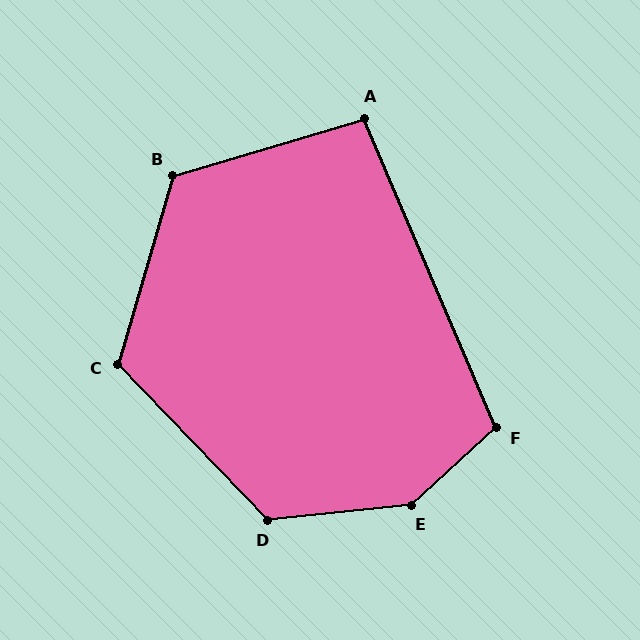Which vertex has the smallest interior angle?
A, at approximately 97 degrees.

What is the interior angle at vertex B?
Approximately 123 degrees (obtuse).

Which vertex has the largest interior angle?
E, at approximately 143 degrees.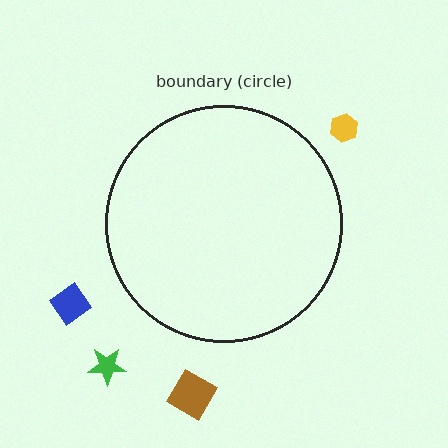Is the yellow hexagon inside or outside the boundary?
Outside.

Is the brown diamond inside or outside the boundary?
Outside.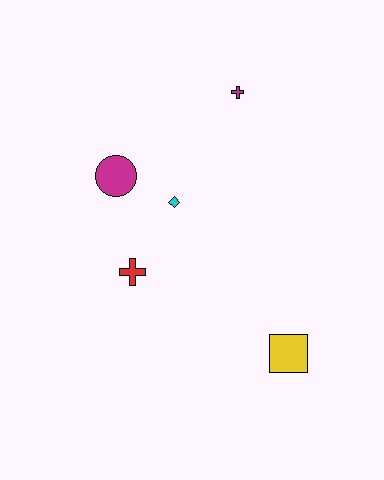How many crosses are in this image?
There are 2 crosses.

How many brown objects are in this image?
There are no brown objects.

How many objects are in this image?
There are 5 objects.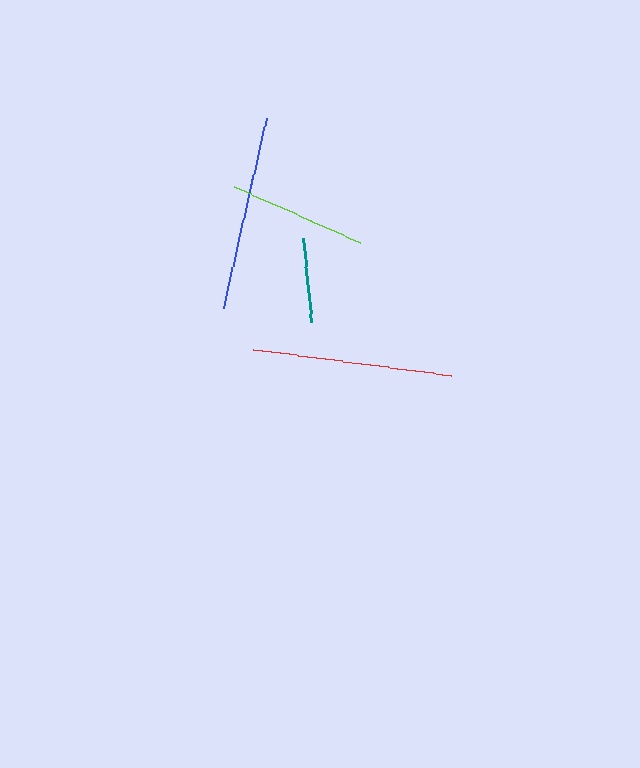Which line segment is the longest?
The red line is the longest at approximately 200 pixels.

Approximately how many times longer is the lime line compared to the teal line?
The lime line is approximately 1.6 times the length of the teal line.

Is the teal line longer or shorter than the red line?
The red line is longer than the teal line.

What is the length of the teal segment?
The teal segment is approximately 84 pixels long.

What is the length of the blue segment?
The blue segment is approximately 195 pixels long.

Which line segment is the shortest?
The teal line is the shortest at approximately 84 pixels.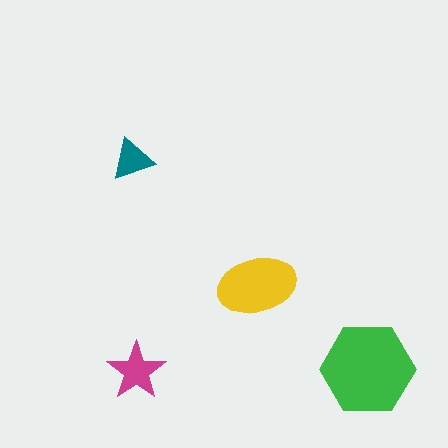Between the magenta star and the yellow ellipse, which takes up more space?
The yellow ellipse.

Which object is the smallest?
The teal triangle.